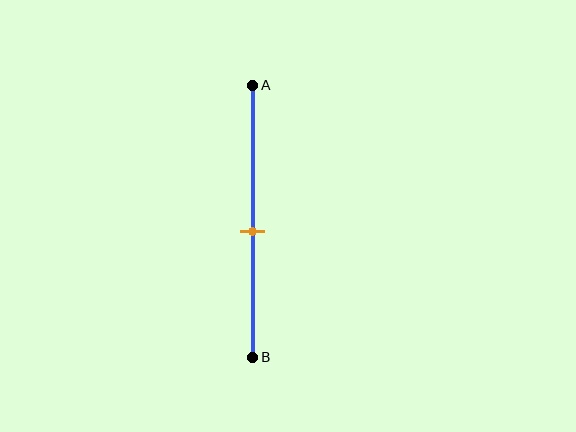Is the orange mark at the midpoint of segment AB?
No, the mark is at about 55% from A, not at the 50% midpoint.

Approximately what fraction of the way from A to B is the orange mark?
The orange mark is approximately 55% of the way from A to B.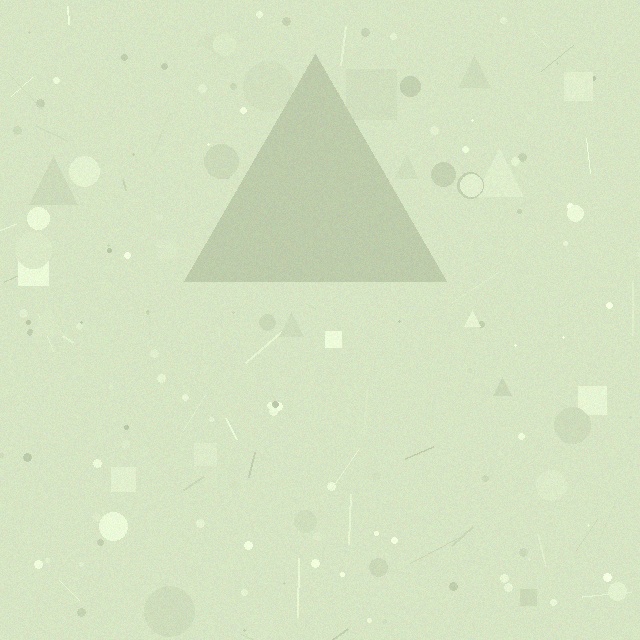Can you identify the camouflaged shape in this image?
The camouflaged shape is a triangle.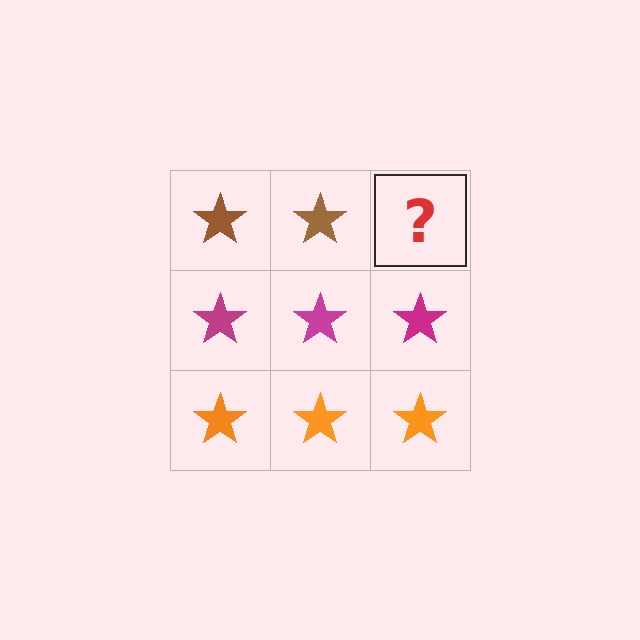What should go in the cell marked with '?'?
The missing cell should contain a brown star.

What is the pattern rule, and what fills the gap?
The rule is that each row has a consistent color. The gap should be filled with a brown star.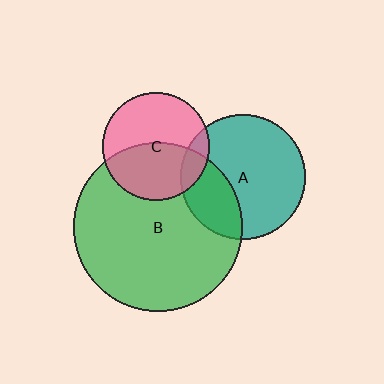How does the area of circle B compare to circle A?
Approximately 1.8 times.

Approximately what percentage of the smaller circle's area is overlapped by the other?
Approximately 50%.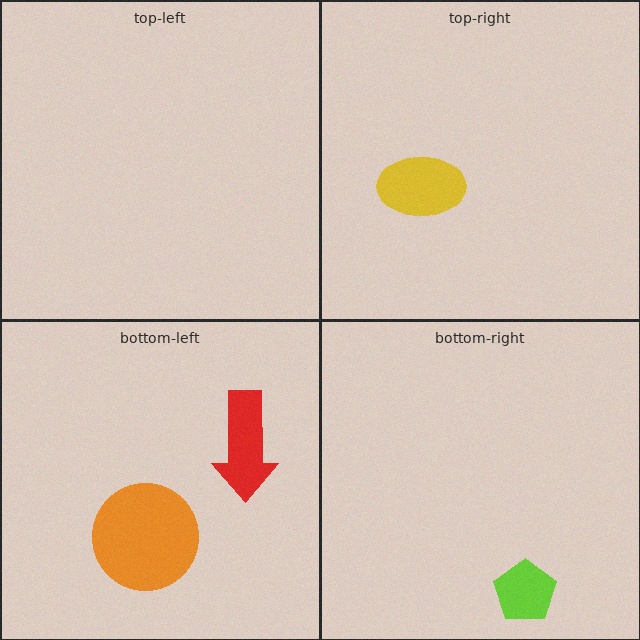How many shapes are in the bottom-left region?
2.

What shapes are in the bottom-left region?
The red arrow, the orange circle.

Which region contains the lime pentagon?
The bottom-right region.